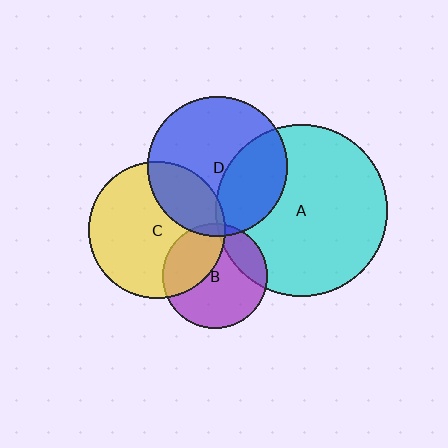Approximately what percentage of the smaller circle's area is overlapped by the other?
Approximately 35%.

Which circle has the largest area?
Circle A (cyan).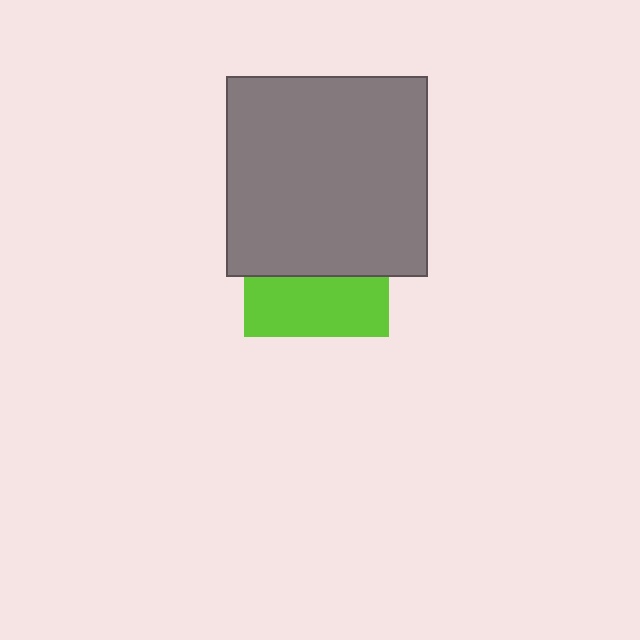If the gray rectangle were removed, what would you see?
You would see the complete lime square.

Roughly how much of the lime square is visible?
A small part of it is visible (roughly 41%).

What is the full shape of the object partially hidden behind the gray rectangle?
The partially hidden object is a lime square.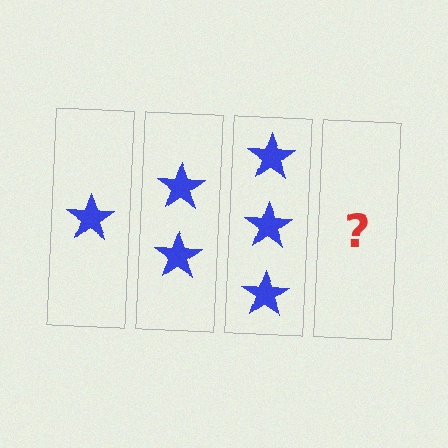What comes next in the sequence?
The next element should be 4 stars.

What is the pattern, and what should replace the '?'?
The pattern is that each step adds one more star. The '?' should be 4 stars.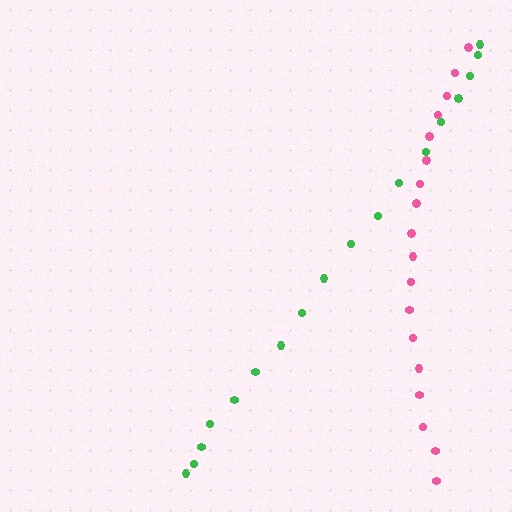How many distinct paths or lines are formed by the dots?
There are 2 distinct paths.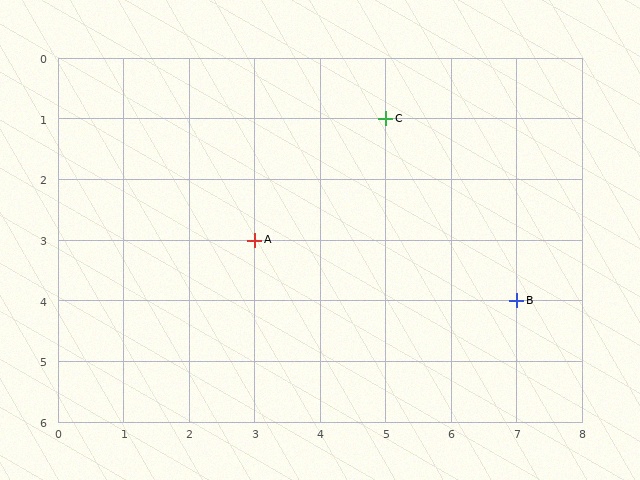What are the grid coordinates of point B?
Point B is at grid coordinates (7, 4).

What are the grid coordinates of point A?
Point A is at grid coordinates (3, 3).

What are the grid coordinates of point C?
Point C is at grid coordinates (5, 1).